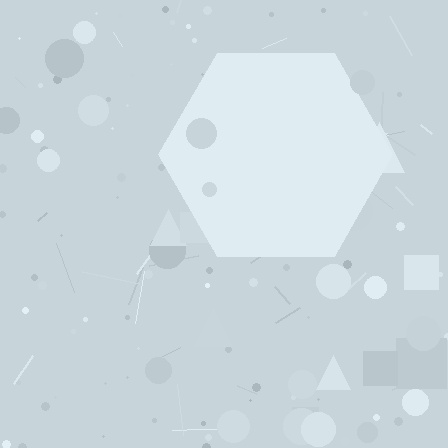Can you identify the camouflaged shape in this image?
The camouflaged shape is a hexagon.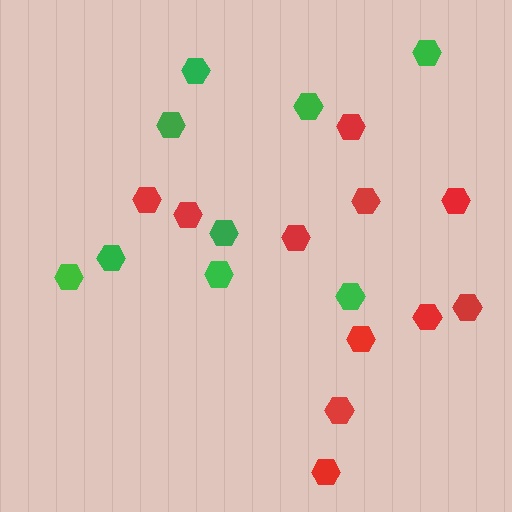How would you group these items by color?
There are 2 groups: one group of red hexagons (11) and one group of green hexagons (9).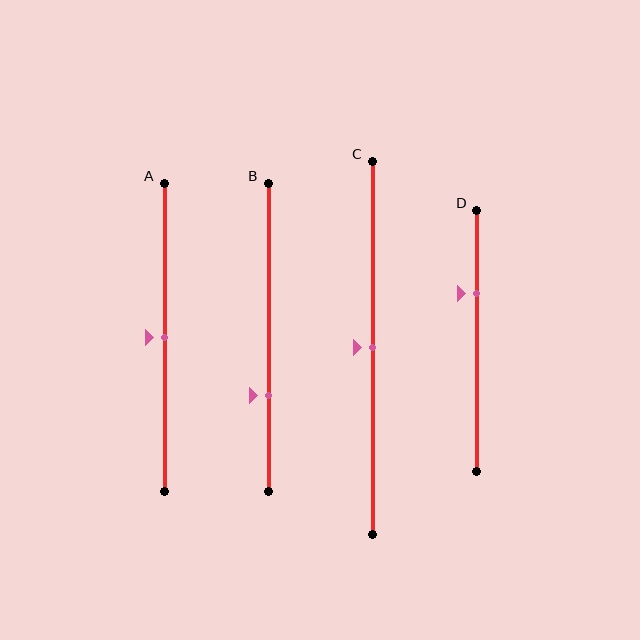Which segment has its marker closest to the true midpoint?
Segment A has its marker closest to the true midpoint.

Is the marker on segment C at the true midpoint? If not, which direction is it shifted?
Yes, the marker on segment C is at the true midpoint.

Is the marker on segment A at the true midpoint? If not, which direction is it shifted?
Yes, the marker on segment A is at the true midpoint.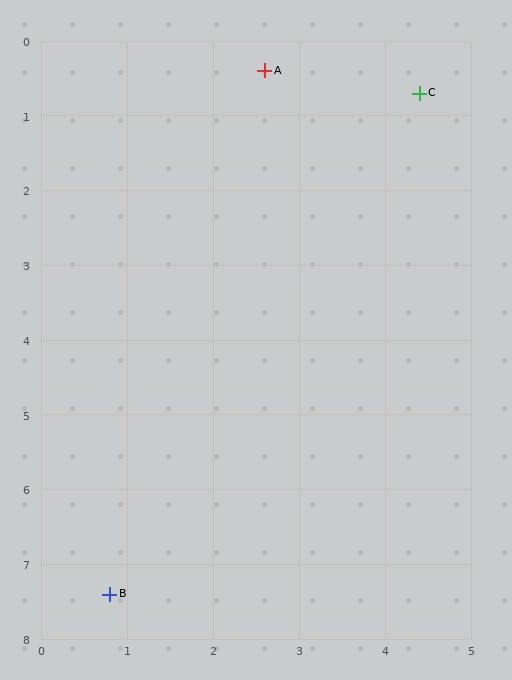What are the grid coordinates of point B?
Point B is at approximately (0.8, 7.4).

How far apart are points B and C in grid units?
Points B and C are about 7.6 grid units apart.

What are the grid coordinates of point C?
Point C is at approximately (4.4, 0.7).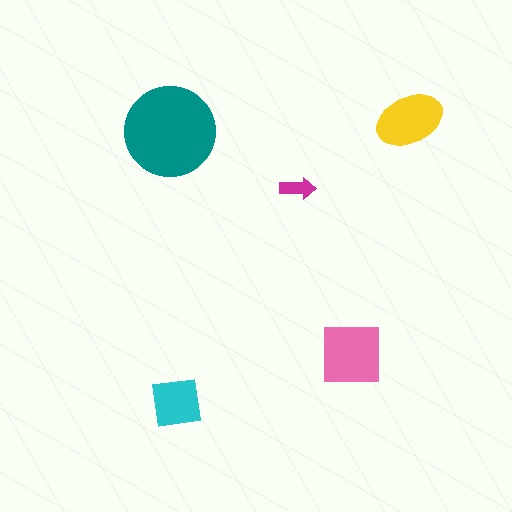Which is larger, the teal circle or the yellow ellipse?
The teal circle.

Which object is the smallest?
The magenta arrow.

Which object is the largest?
The teal circle.